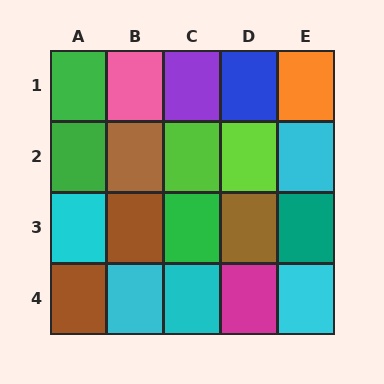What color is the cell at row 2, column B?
Brown.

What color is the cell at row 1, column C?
Purple.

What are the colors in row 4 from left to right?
Brown, cyan, cyan, magenta, cyan.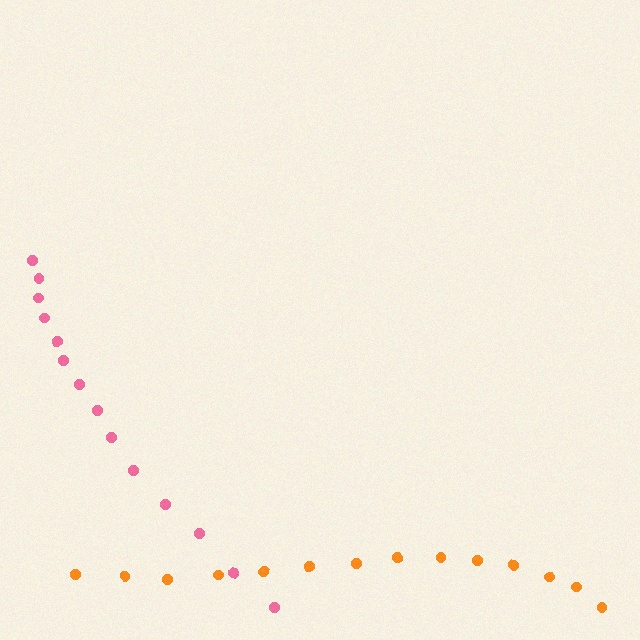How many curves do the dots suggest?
There are 2 distinct paths.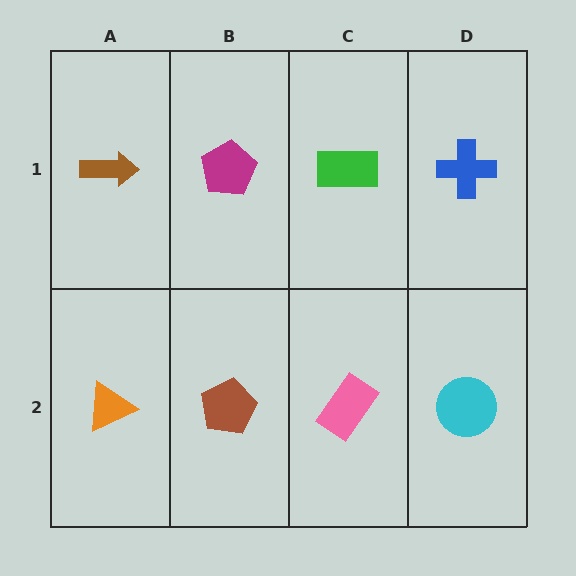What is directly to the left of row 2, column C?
A brown pentagon.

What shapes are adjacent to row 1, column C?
A pink rectangle (row 2, column C), a magenta pentagon (row 1, column B), a blue cross (row 1, column D).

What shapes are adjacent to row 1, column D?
A cyan circle (row 2, column D), a green rectangle (row 1, column C).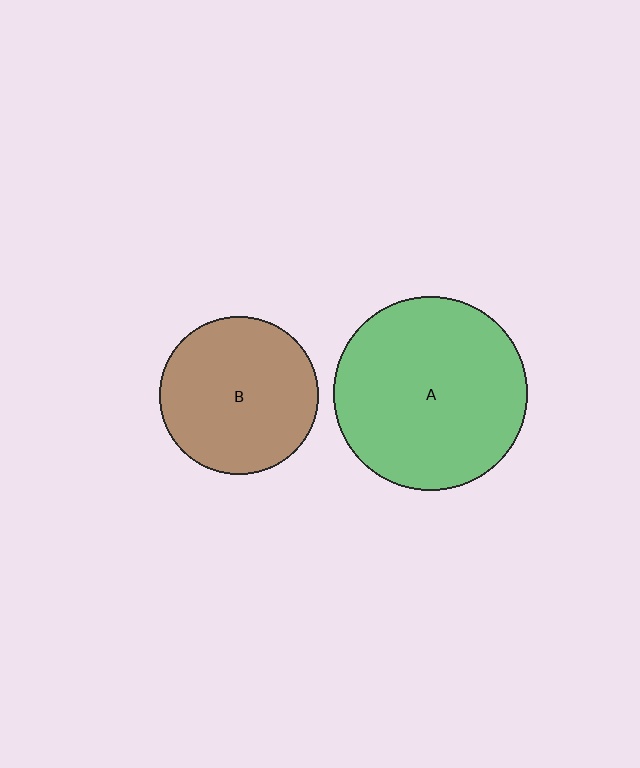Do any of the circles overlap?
No, none of the circles overlap.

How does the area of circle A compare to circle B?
Approximately 1.5 times.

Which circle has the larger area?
Circle A (green).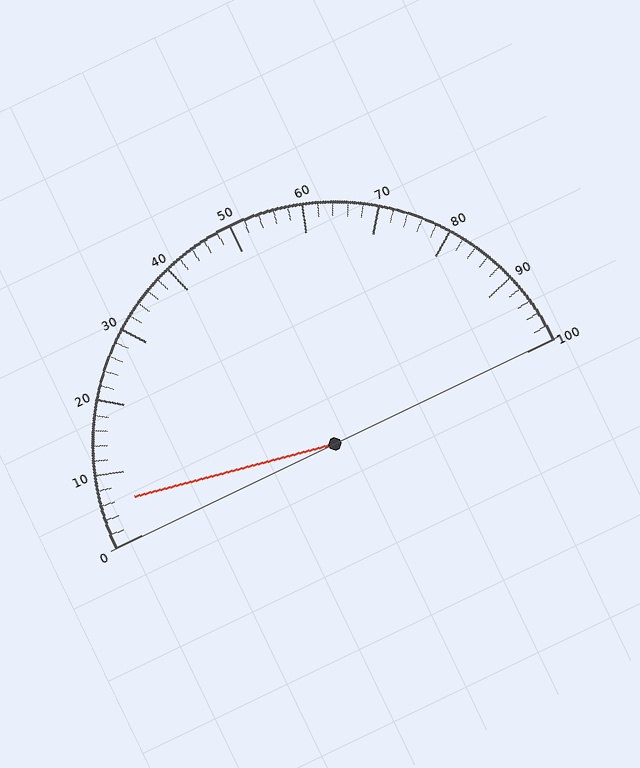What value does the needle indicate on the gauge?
The needle indicates approximately 6.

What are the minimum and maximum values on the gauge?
The gauge ranges from 0 to 100.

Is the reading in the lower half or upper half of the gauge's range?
The reading is in the lower half of the range (0 to 100).